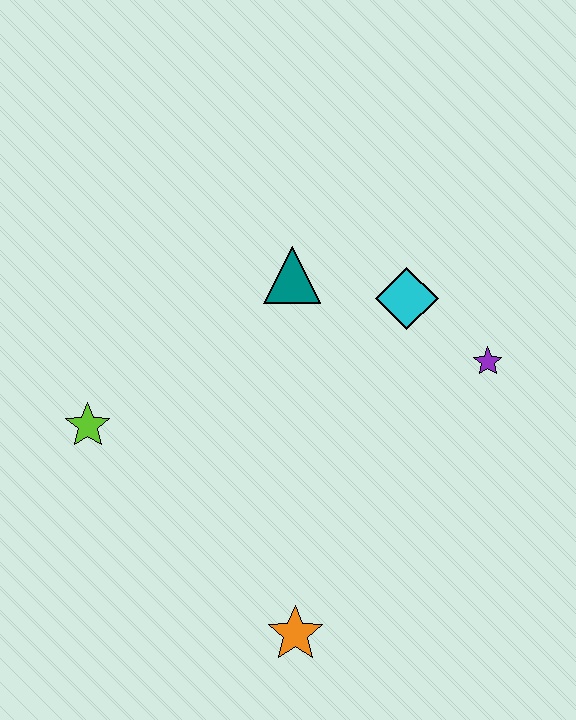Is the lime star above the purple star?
No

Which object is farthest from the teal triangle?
The orange star is farthest from the teal triangle.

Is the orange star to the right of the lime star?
Yes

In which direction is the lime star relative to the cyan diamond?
The lime star is to the left of the cyan diamond.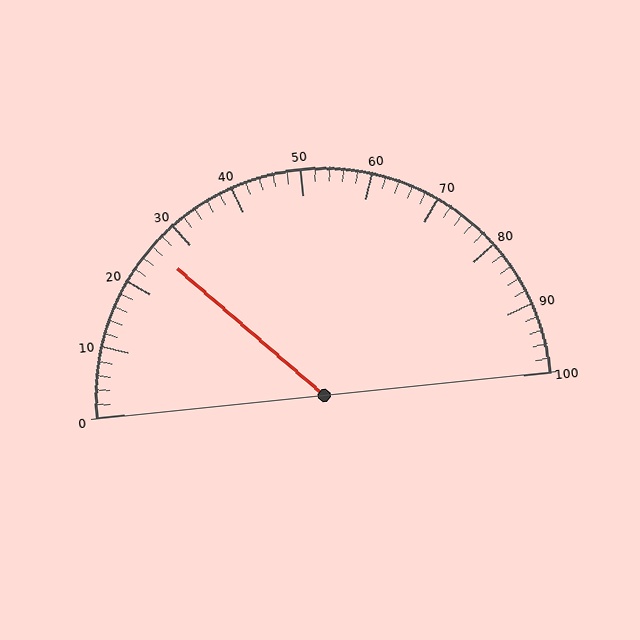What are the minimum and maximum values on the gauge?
The gauge ranges from 0 to 100.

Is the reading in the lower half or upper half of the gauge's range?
The reading is in the lower half of the range (0 to 100).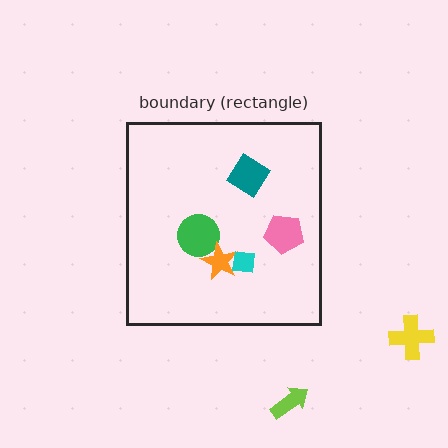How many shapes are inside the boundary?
5 inside, 2 outside.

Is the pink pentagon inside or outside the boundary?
Inside.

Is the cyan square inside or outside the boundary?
Inside.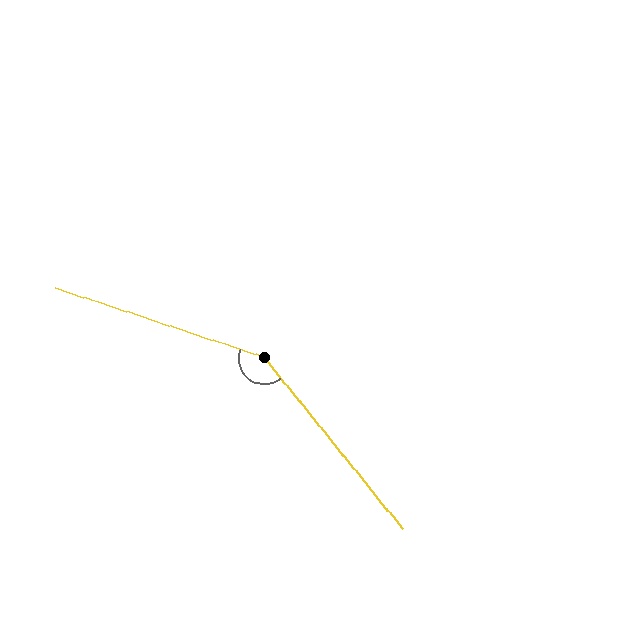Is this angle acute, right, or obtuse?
It is obtuse.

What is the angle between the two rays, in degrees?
Approximately 147 degrees.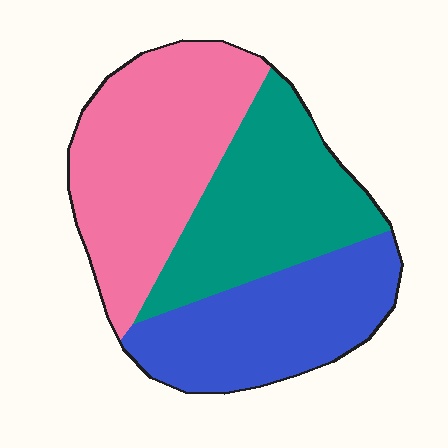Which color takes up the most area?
Pink, at roughly 40%.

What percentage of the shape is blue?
Blue takes up between a sixth and a third of the shape.